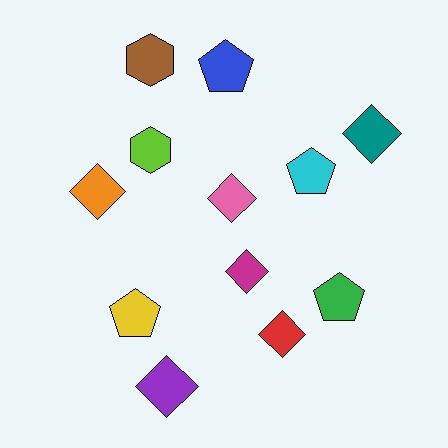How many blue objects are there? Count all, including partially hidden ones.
There is 1 blue object.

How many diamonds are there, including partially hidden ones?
There are 6 diamonds.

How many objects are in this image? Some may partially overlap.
There are 12 objects.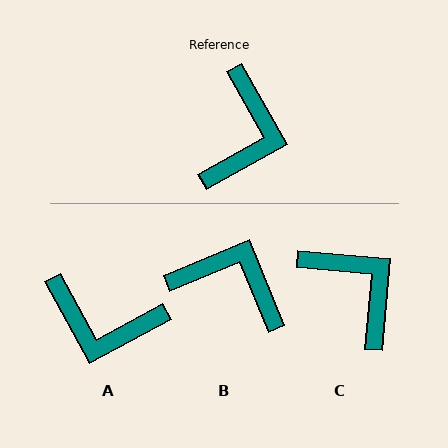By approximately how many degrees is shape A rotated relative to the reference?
Approximately 91 degrees clockwise.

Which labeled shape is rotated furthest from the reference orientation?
A, about 91 degrees away.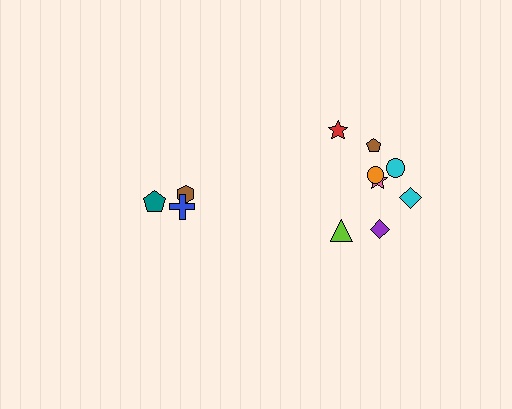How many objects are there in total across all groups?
There are 11 objects.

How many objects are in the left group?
There are 3 objects.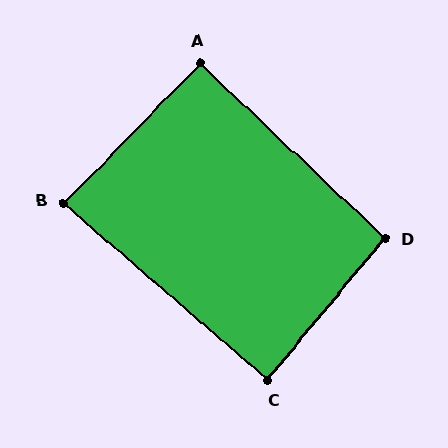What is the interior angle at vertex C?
Approximately 89 degrees (approximately right).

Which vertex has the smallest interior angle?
B, at approximately 86 degrees.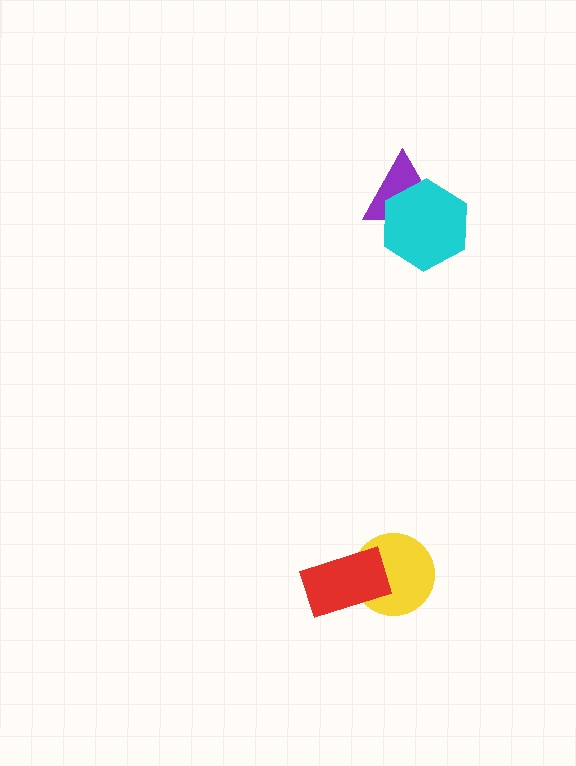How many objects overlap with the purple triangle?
1 object overlaps with the purple triangle.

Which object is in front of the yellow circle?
The red rectangle is in front of the yellow circle.